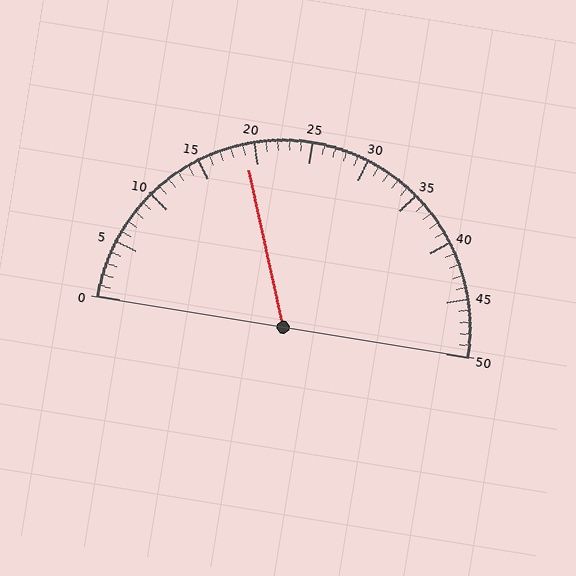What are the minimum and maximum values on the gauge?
The gauge ranges from 0 to 50.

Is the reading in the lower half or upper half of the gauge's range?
The reading is in the lower half of the range (0 to 50).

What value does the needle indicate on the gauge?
The needle indicates approximately 19.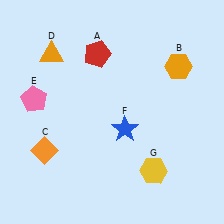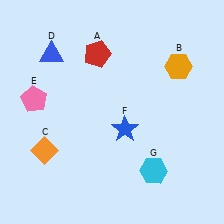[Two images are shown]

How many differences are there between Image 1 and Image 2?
There are 2 differences between the two images.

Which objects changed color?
D changed from orange to blue. G changed from yellow to cyan.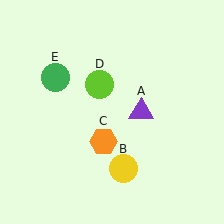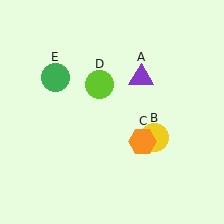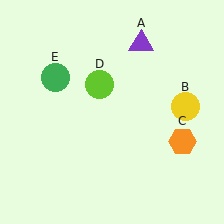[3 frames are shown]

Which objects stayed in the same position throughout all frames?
Lime circle (object D) and green circle (object E) remained stationary.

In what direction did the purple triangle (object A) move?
The purple triangle (object A) moved up.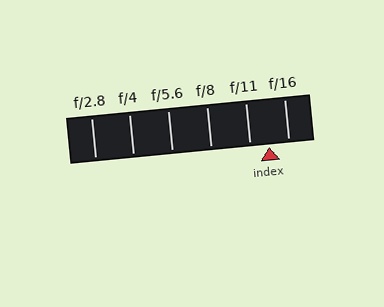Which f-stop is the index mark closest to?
The index mark is closest to f/11.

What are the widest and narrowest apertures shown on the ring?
The widest aperture shown is f/2.8 and the narrowest is f/16.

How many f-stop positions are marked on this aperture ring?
There are 6 f-stop positions marked.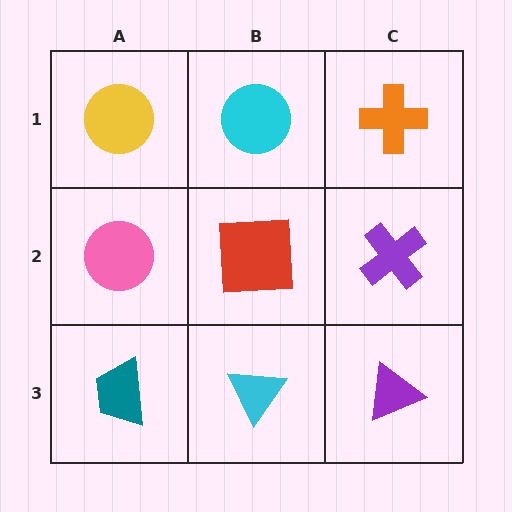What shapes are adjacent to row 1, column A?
A pink circle (row 2, column A), a cyan circle (row 1, column B).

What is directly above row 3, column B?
A red square.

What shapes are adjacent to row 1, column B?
A red square (row 2, column B), a yellow circle (row 1, column A), an orange cross (row 1, column C).